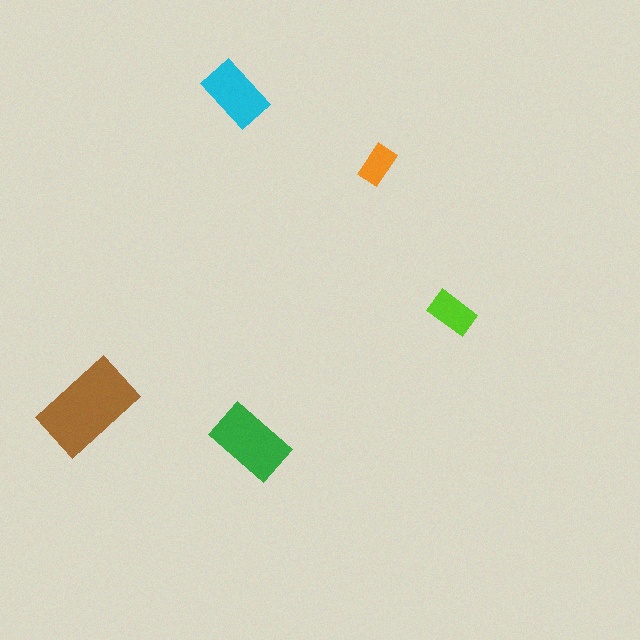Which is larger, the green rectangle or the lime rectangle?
The green one.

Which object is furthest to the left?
The brown rectangle is leftmost.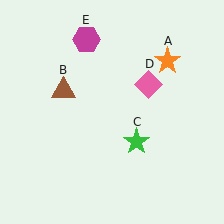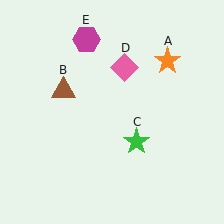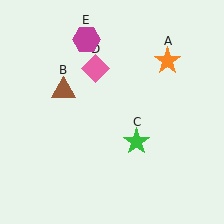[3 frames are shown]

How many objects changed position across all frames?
1 object changed position: pink diamond (object D).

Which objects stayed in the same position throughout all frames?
Orange star (object A) and brown triangle (object B) and green star (object C) and magenta hexagon (object E) remained stationary.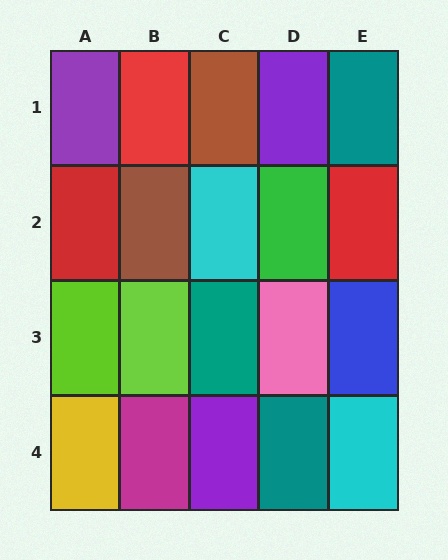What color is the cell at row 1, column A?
Purple.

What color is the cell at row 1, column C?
Brown.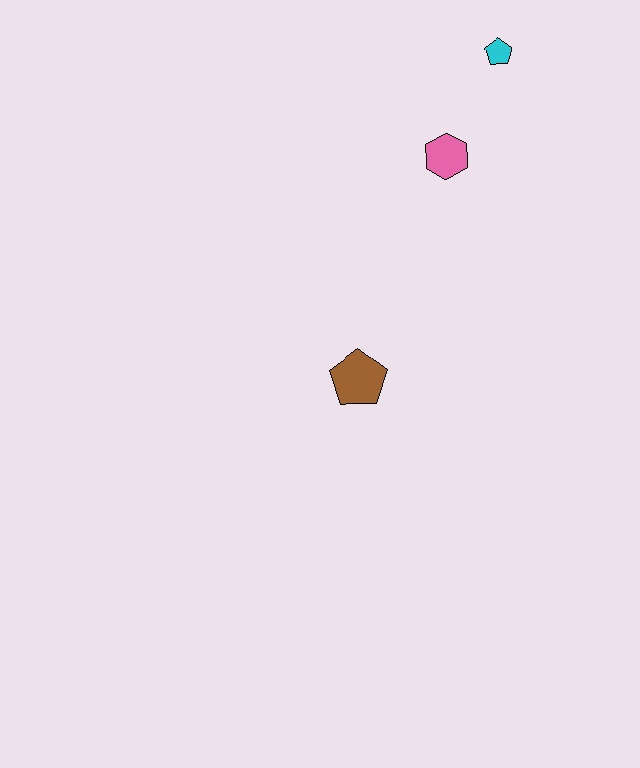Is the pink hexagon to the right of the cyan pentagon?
No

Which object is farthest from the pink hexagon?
The brown pentagon is farthest from the pink hexagon.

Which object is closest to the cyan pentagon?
The pink hexagon is closest to the cyan pentagon.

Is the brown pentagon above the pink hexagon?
No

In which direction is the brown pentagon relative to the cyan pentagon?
The brown pentagon is below the cyan pentagon.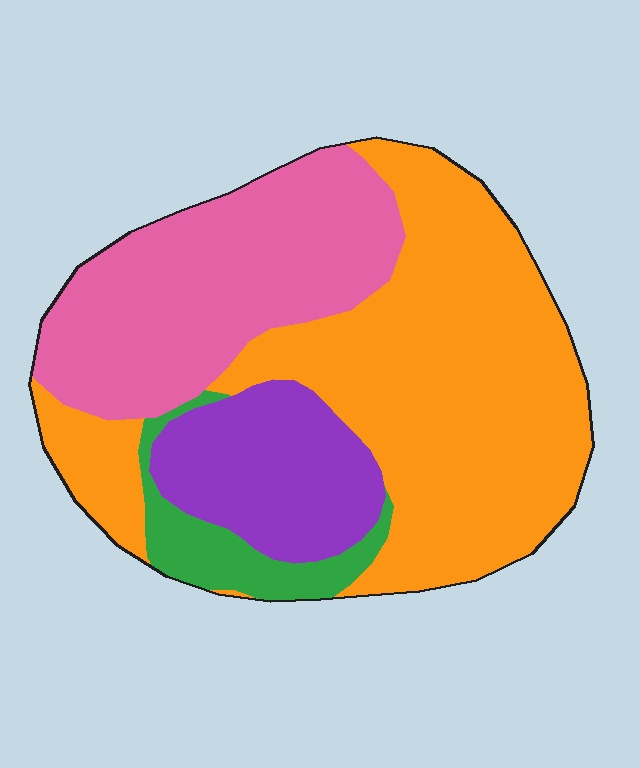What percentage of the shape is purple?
Purple covers roughly 15% of the shape.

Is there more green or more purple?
Purple.